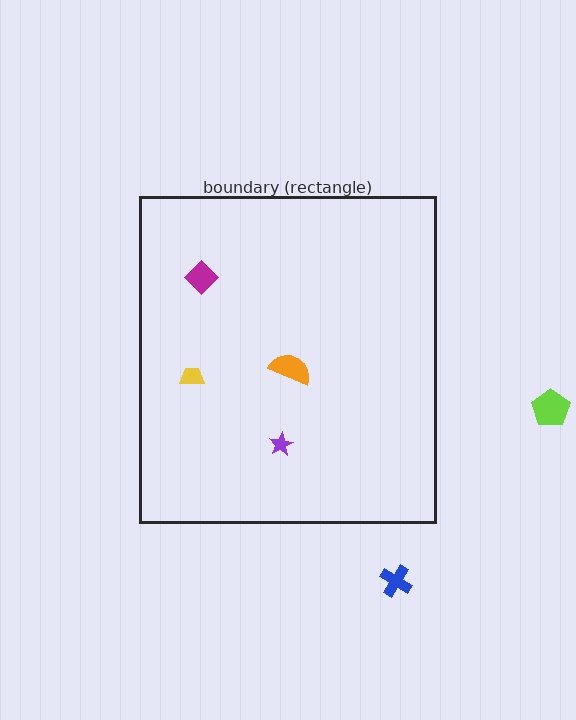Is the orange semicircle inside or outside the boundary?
Inside.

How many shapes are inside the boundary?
4 inside, 2 outside.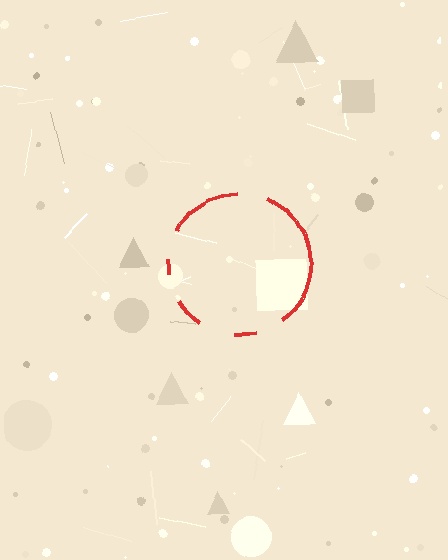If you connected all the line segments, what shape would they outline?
They would outline a circle.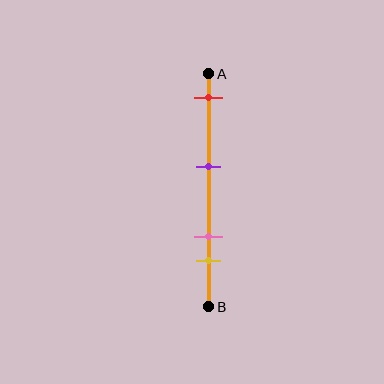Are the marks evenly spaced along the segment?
No, the marks are not evenly spaced.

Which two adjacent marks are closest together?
The pink and yellow marks are the closest adjacent pair.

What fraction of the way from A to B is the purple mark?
The purple mark is approximately 40% (0.4) of the way from A to B.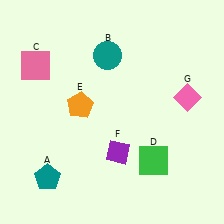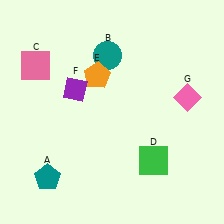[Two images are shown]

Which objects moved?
The objects that moved are: the orange pentagon (E), the purple diamond (F).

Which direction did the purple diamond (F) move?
The purple diamond (F) moved up.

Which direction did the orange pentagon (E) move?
The orange pentagon (E) moved up.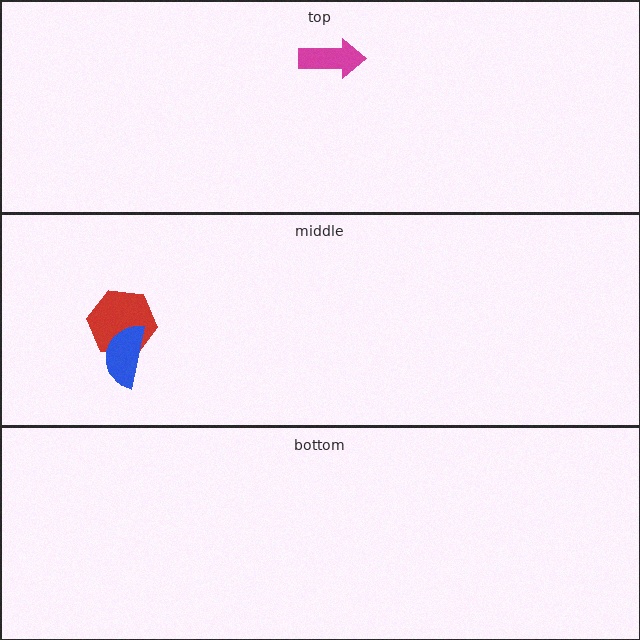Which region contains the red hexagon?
The middle region.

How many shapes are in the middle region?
2.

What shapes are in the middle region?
The red hexagon, the blue semicircle.